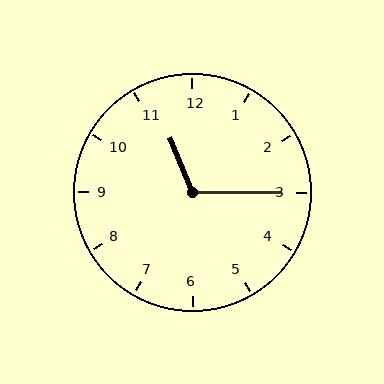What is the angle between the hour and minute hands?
Approximately 112 degrees.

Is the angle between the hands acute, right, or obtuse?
It is obtuse.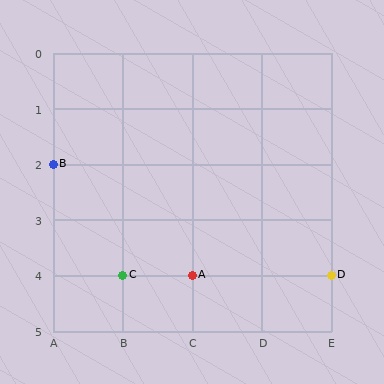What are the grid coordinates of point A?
Point A is at grid coordinates (C, 4).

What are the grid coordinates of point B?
Point B is at grid coordinates (A, 2).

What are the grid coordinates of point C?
Point C is at grid coordinates (B, 4).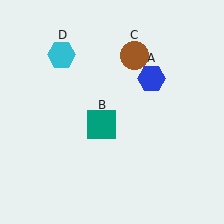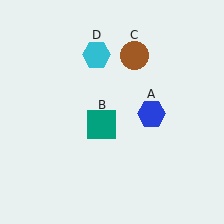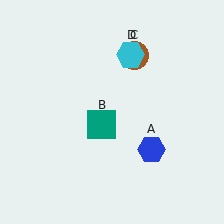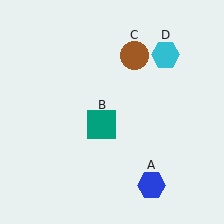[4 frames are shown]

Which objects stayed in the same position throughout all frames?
Teal square (object B) and brown circle (object C) remained stationary.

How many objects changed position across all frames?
2 objects changed position: blue hexagon (object A), cyan hexagon (object D).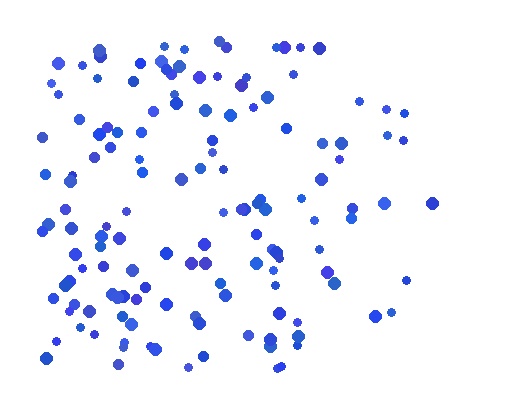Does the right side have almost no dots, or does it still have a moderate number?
Still a moderate number, just noticeably fewer than the left.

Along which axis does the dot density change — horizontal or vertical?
Horizontal.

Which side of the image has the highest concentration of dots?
The left.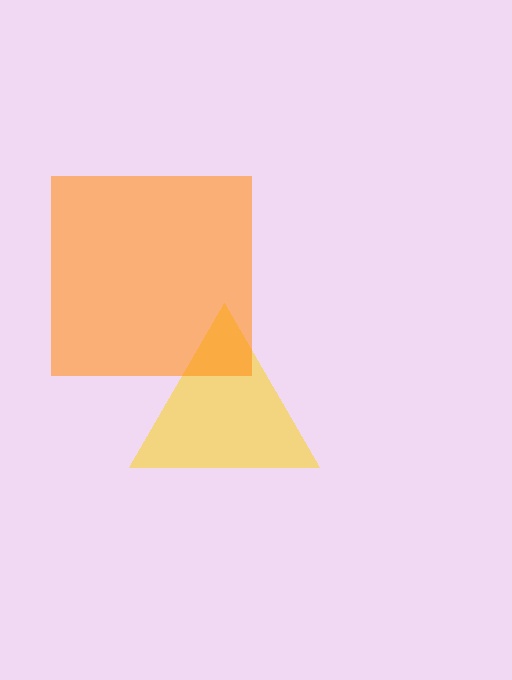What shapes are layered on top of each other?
The layered shapes are: a yellow triangle, an orange square.